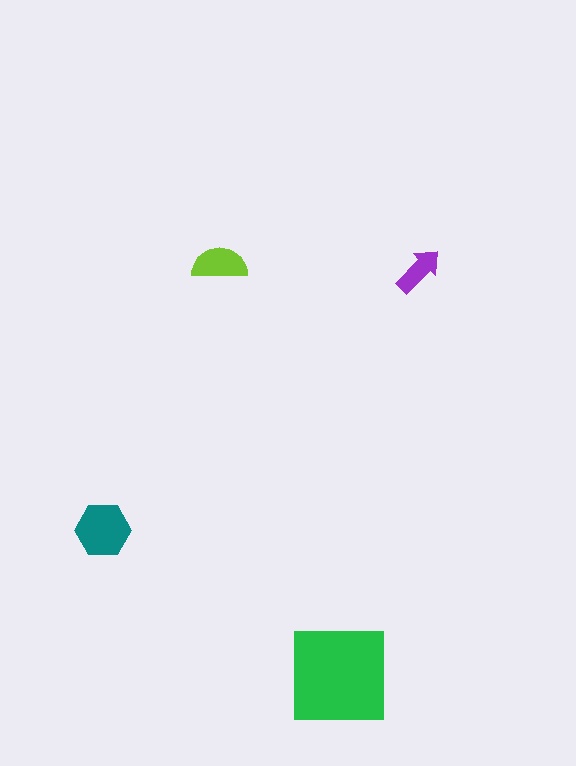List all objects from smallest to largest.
The purple arrow, the lime semicircle, the teal hexagon, the green square.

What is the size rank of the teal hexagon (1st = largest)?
2nd.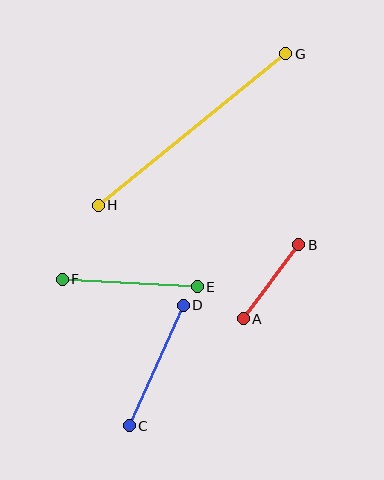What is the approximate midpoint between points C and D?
The midpoint is at approximately (156, 365) pixels.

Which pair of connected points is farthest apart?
Points G and H are farthest apart.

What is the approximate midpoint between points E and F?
The midpoint is at approximately (130, 283) pixels.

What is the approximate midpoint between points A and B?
The midpoint is at approximately (271, 282) pixels.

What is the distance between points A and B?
The distance is approximately 93 pixels.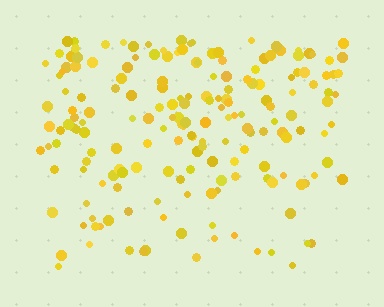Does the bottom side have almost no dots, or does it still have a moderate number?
Still a moderate number, just noticeably fewer than the top.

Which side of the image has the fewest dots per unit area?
The bottom.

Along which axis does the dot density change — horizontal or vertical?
Vertical.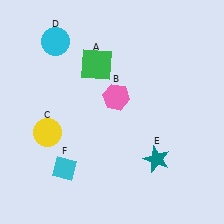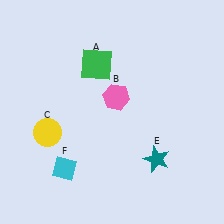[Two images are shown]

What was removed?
The cyan circle (D) was removed in Image 2.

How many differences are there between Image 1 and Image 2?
There is 1 difference between the two images.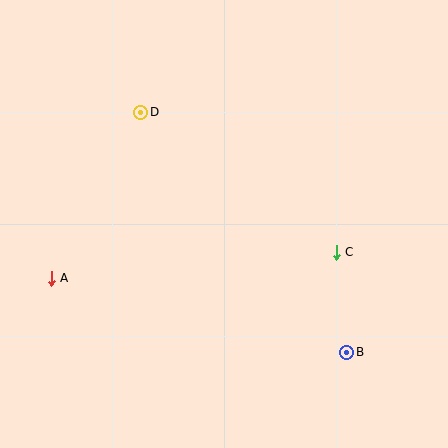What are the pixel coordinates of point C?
Point C is at (336, 252).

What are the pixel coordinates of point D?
Point D is at (141, 112).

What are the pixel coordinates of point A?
Point A is at (51, 278).